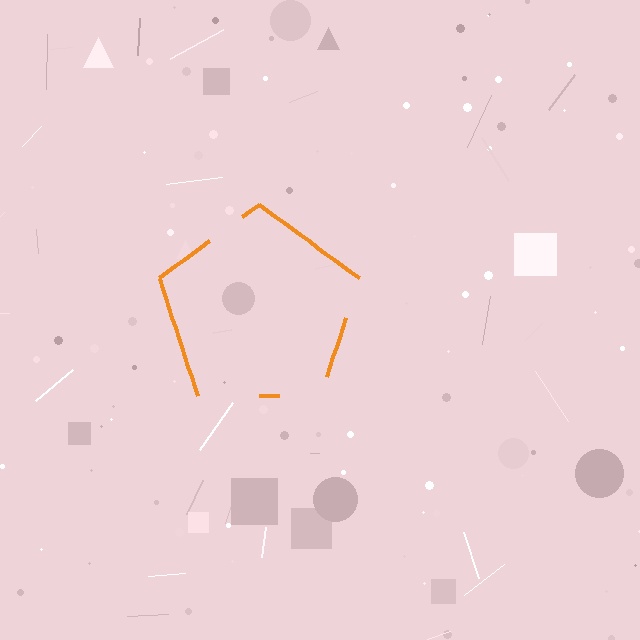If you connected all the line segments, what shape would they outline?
They would outline a pentagon.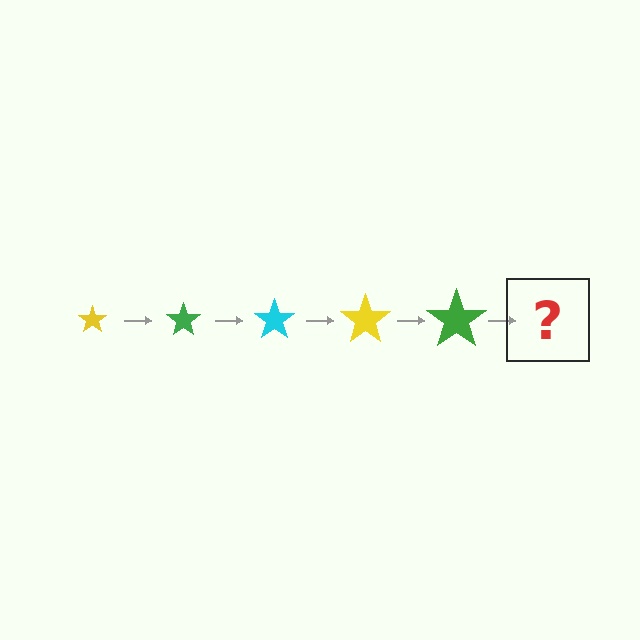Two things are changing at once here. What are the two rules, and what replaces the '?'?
The two rules are that the star grows larger each step and the color cycles through yellow, green, and cyan. The '?' should be a cyan star, larger than the previous one.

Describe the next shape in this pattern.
It should be a cyan star, larger than the previous one.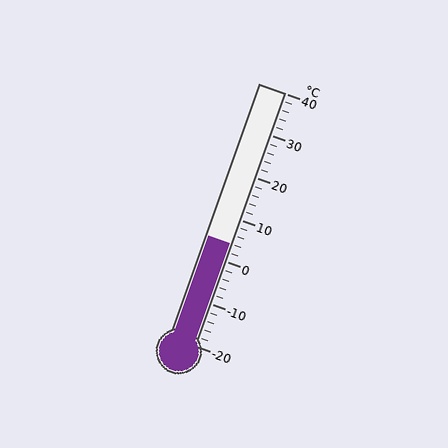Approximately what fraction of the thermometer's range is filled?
The thermometer is filled to approximately 40% of its range.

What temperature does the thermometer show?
The thermometer shows approximately 4°C.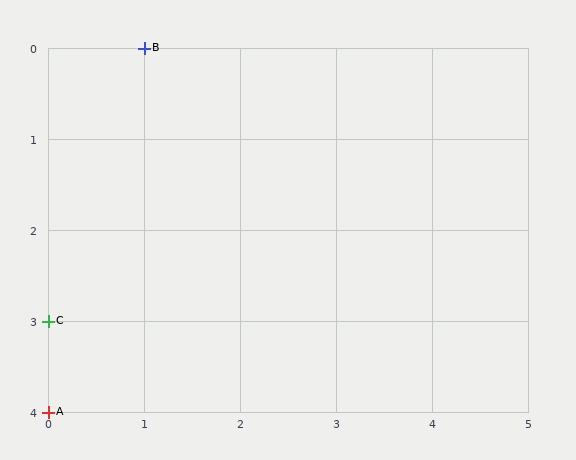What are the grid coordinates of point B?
Point B is at grid coordinates (1, 0).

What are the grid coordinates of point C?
Point C is at grid coordinates (0, 3).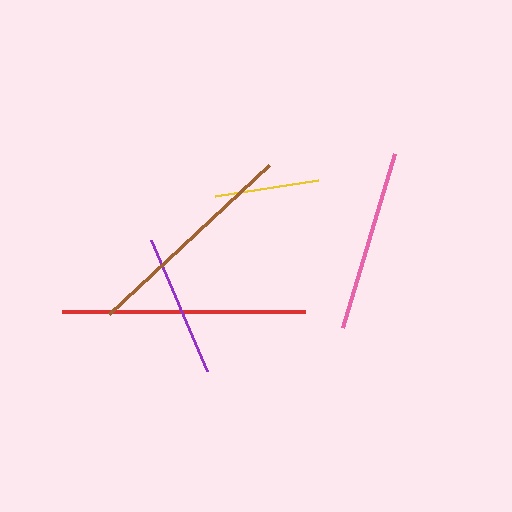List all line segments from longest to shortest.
From longest to shortest: red, brown, pink, purple, yellow.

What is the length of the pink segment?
The pink segment is approximately 181 pixels long.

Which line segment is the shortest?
The yellow line is the shortest at approximately 105 pixels.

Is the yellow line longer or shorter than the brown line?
The brown line is longer than the yellow line.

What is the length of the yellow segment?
The yellow segment is approximately 105 pixels long.